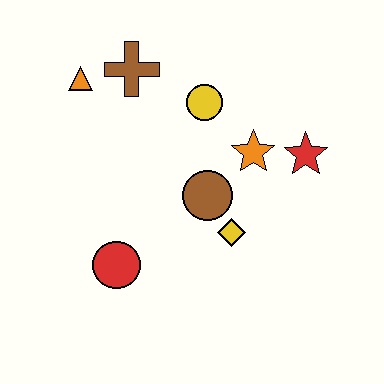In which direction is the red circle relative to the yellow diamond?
The red circle is to the left of the yellow diamond.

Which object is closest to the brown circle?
The yellow diamond is closest to the brown circle.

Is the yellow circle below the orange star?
No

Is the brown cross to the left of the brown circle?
Yes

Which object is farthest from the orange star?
The orange triangle is farthest from the orange star.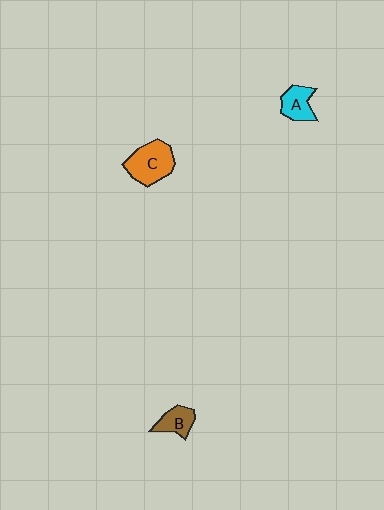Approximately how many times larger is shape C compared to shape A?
Approximately 1.6 times.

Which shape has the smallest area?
Shape B (brown).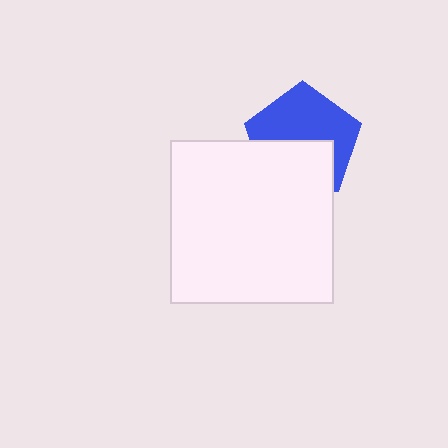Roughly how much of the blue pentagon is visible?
About half of it is visible (roughly 56%).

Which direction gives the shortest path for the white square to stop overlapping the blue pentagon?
Moving down gives the shortest separation.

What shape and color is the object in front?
The object in front is a white square.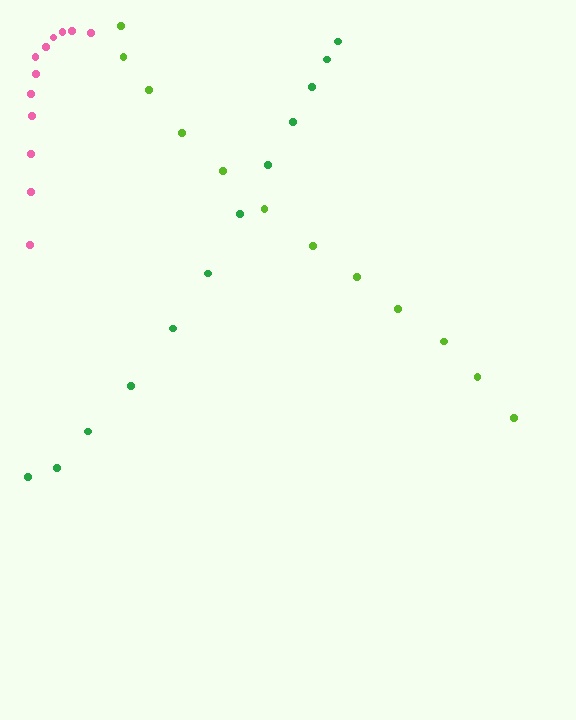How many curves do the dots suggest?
There are 3 distinct paths.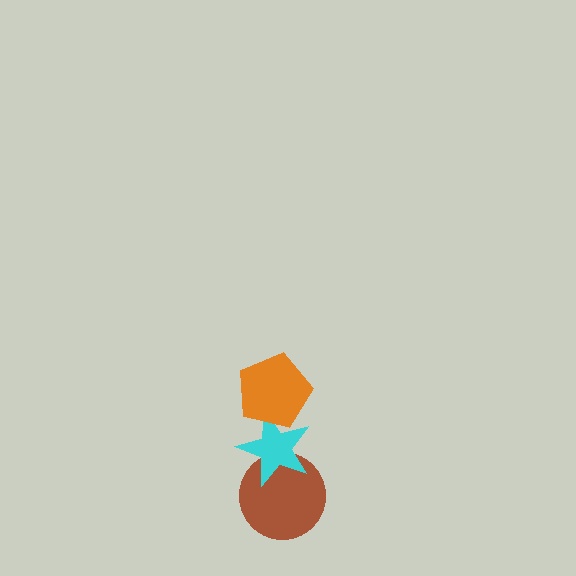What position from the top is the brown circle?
The brown circle is 3rd from the top.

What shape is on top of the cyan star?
The orange pentagon is on top of the cyan star.